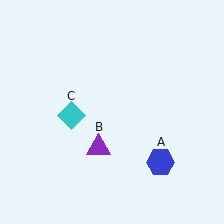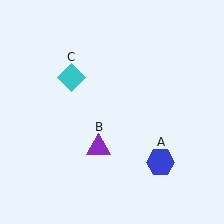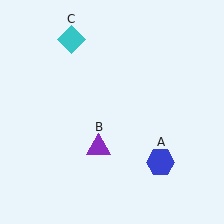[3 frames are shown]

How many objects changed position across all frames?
1 object changed position: cyan diamond (object C).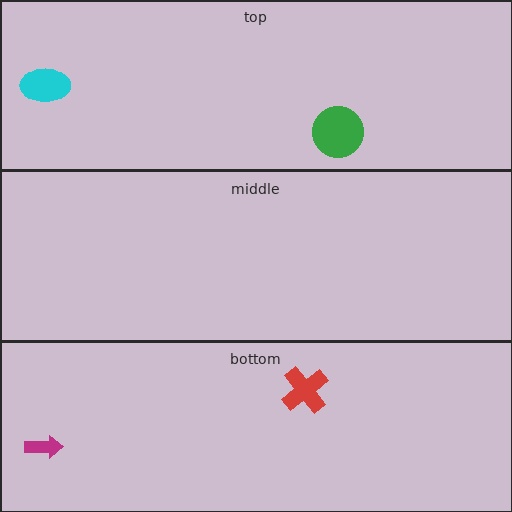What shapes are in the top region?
The cyan ellipse, the green circle.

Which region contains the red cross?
The bottom region.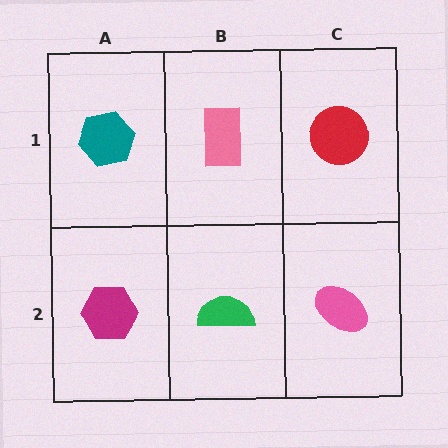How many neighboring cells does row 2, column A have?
2.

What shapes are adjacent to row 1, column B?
A green semicircle (row 2, column B), a teal hexagon (row 1, column A), a red circle (row 1, column C).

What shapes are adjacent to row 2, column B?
A pink rectangle (row 1, column B), a magenta hexagon (row 2, column A), a pink ellipse (row 2, column C).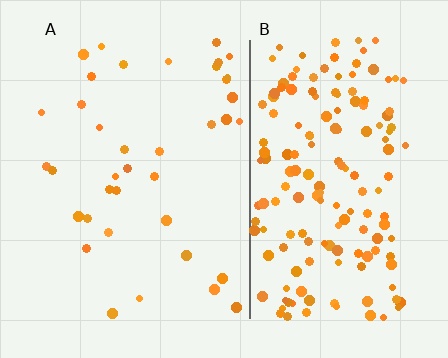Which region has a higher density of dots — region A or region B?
B (the right).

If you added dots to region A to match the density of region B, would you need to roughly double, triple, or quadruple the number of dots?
Approximately quadruple.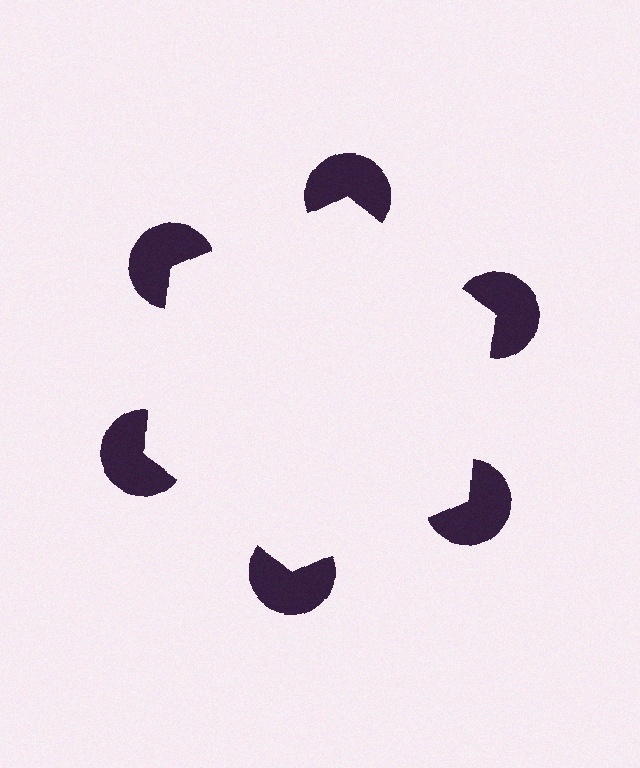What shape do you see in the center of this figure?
An illusory hexagon — its edges are inferred from the aligned wedge cuts in the pac-man discs, not physically drawn.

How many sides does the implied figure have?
6 sides.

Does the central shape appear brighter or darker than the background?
It typically appears slightly brighter than the background, even though no actual brightness change is drawn.